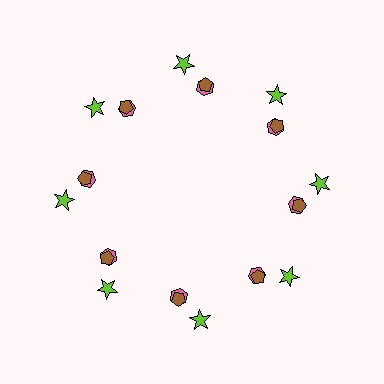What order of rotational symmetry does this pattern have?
This pattern has 8-fold rotational symmetry.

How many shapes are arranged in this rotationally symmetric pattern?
There are 24 shapes, arranged in 8 groups of 3.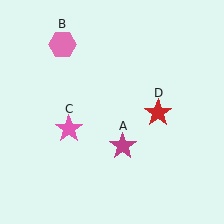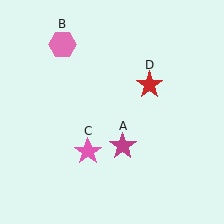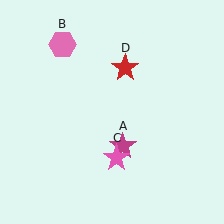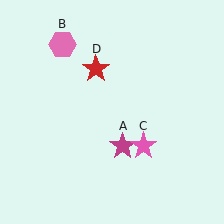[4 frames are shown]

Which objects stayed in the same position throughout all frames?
Magenta star (object A) and pink hexagon (object B) remained stationary.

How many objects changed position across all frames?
2 objects changed position: pink star (object C), red star (object D).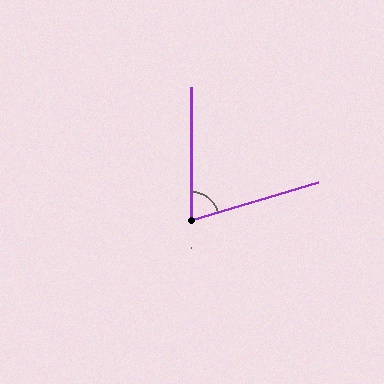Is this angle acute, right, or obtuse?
It is acute.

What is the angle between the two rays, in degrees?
Approximately 74 degrees.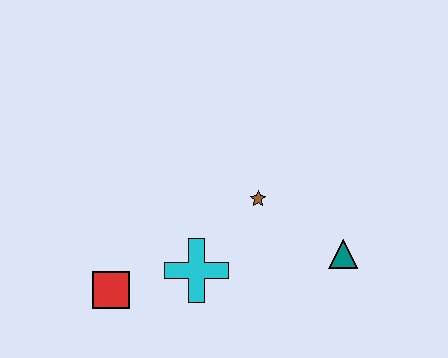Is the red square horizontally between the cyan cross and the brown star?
No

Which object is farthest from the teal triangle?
The red square is farthest from the teal triangle.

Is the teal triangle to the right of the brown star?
Yes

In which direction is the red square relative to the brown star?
The red square is to the left of the brown star.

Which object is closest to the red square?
The cyan cross is closest to the red square.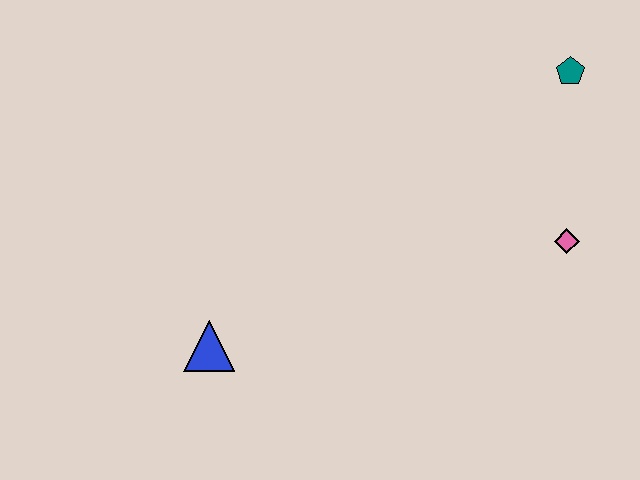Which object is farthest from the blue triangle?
The teal pentagon is farthest from the blue triangle.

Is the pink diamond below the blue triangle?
No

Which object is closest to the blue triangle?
The pink diamond is closest to the blue triangle.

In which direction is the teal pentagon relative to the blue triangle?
The teal pentagon is to the right of the blue triangle.